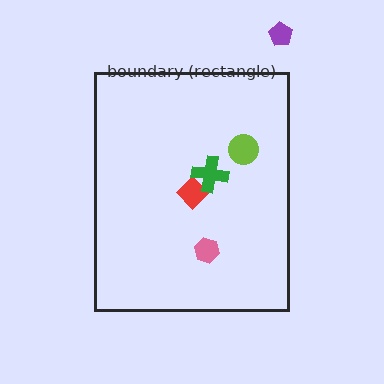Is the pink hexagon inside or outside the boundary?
Inside.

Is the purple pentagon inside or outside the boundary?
Outside.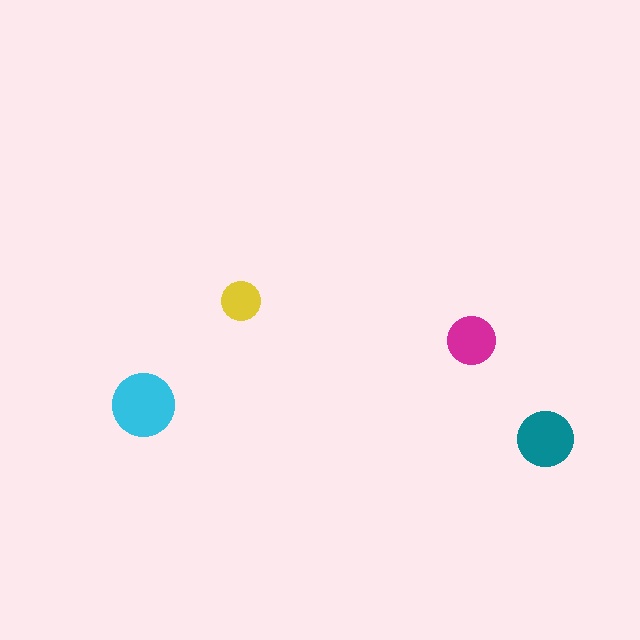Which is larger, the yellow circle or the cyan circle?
The cyan one.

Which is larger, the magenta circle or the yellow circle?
The magenta one.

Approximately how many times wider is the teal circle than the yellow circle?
About 1.5 times wider.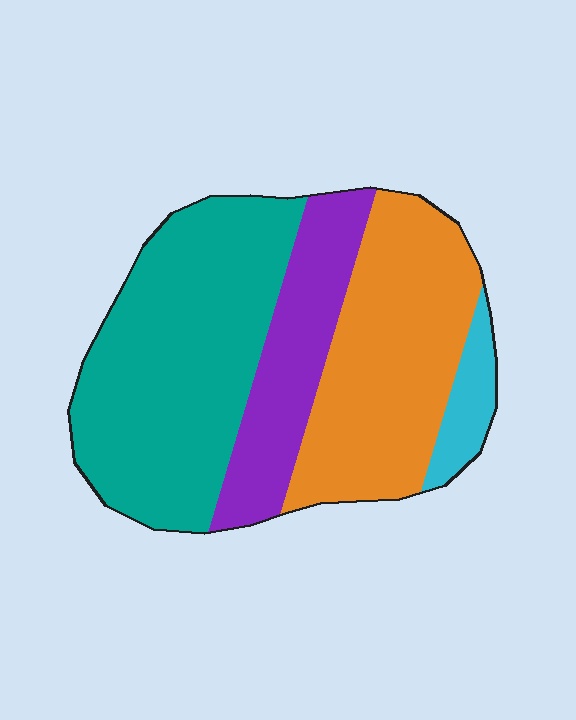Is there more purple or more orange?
Orange.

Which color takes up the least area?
Cyan, at roughly 5%.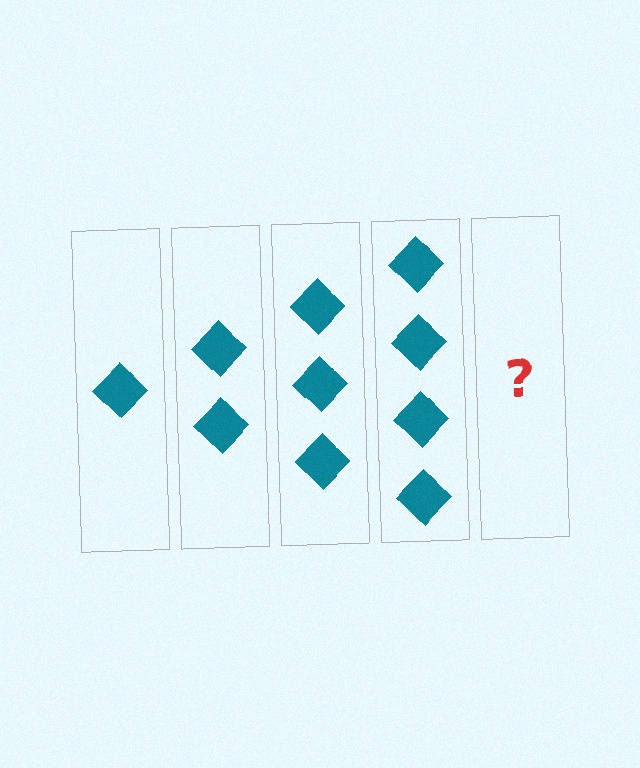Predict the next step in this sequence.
The next step is 5 diamonds.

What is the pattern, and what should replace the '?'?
The pattern is that each step adds one more diamond. The '?' should be 5 diamonds.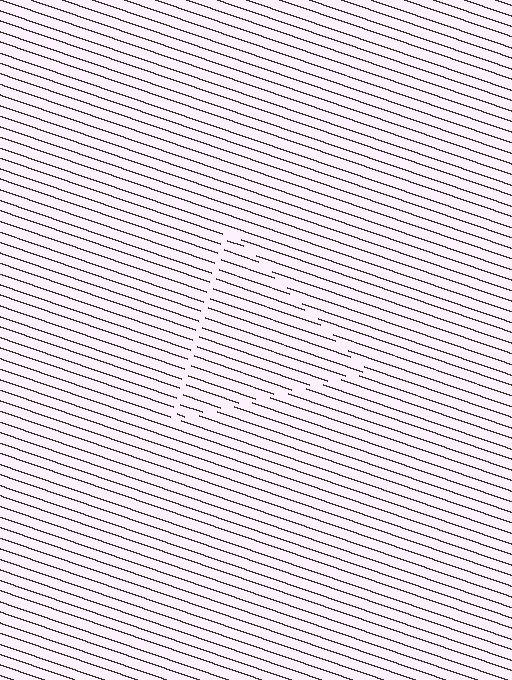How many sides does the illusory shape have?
3 sides — the line-ends trace a triangle.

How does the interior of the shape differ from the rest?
The interior of the shape contains the same grating, shifted by half a period — the contour is defined by the phase discontinuity where line-ends from the inner and outer gratings abut.